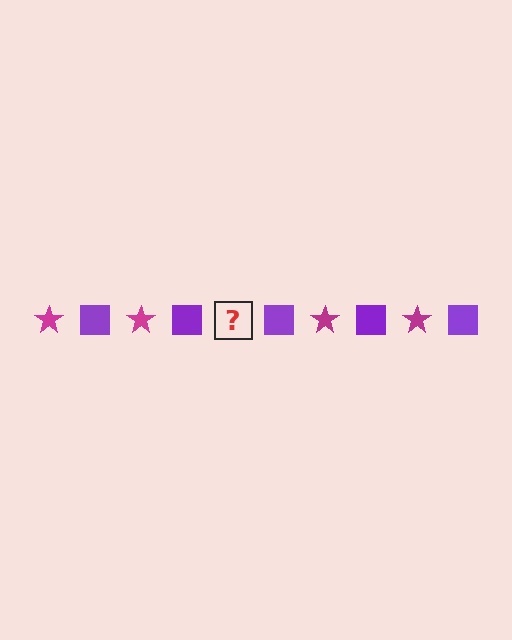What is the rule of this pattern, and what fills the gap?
The rule is that the pattern alternates between magenta star and purple square. The gap should be filled with a magenta star.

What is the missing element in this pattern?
The missing element is a magenta star.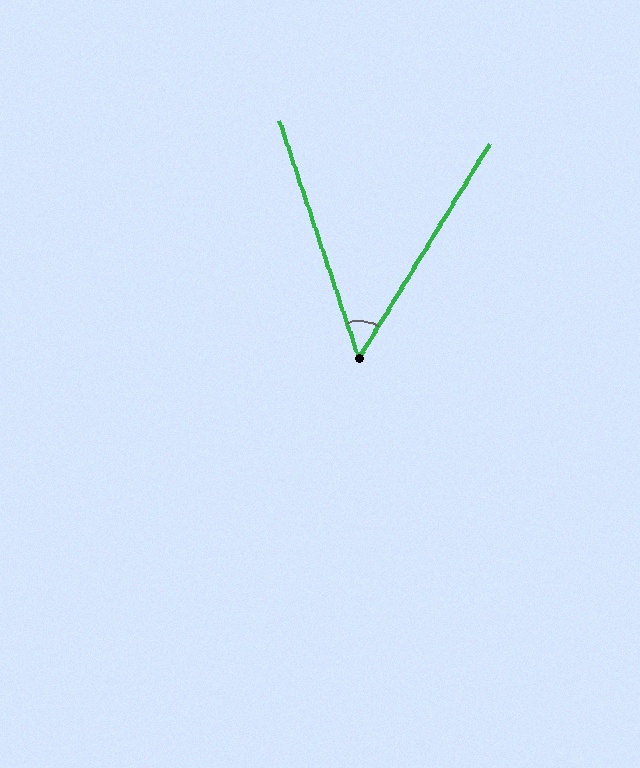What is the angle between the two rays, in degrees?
Approximately 50 degrees.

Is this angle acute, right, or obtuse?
It is acute.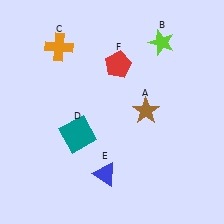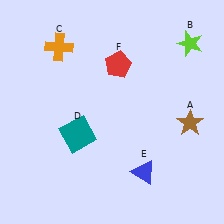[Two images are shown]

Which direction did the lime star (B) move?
The lime star (B) moved right.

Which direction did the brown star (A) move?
The brown star (A) moved right.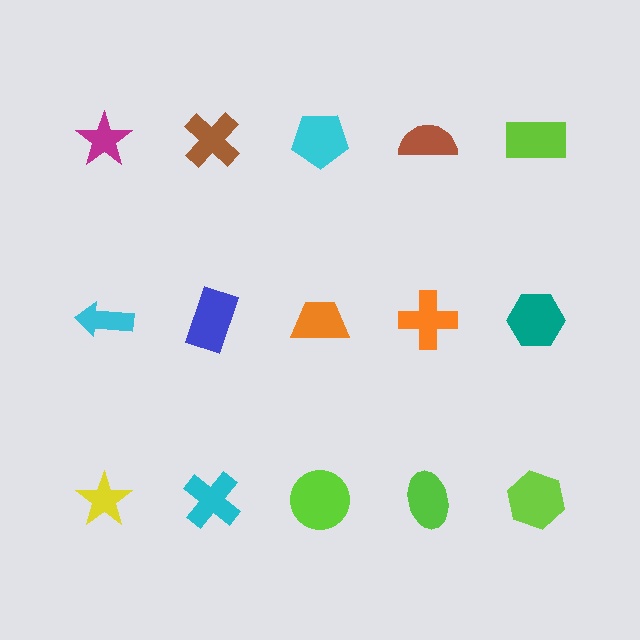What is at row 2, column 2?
A blue rectangle.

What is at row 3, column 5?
A lime hexagon.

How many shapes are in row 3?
5 shapes.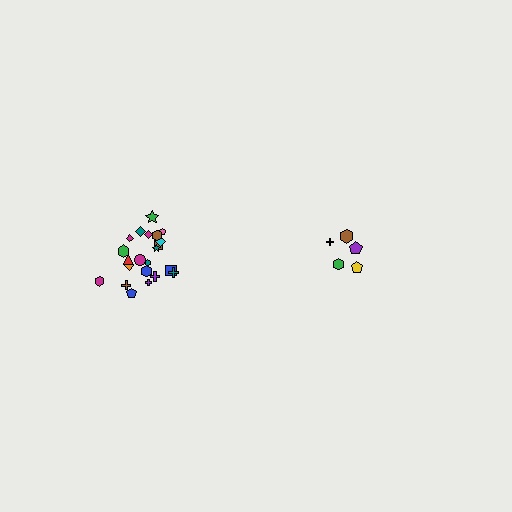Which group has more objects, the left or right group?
The left group.